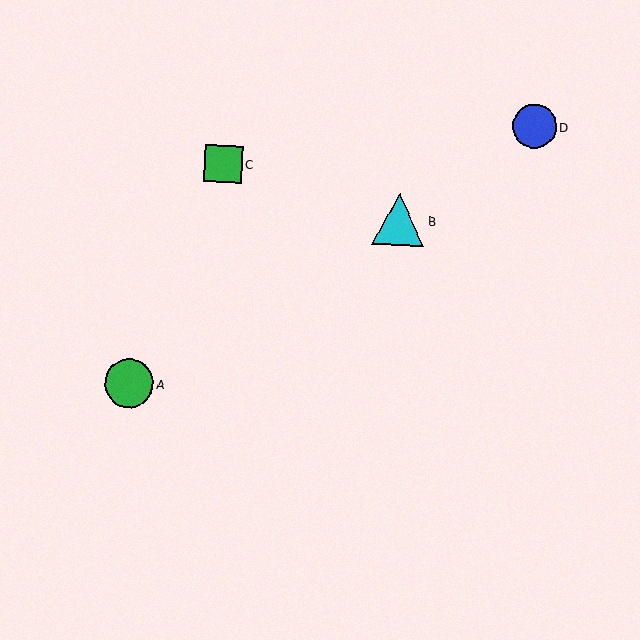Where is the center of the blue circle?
The center of the blue circle is at (535, 126).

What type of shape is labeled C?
Shape C is a green square.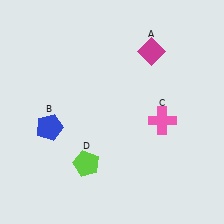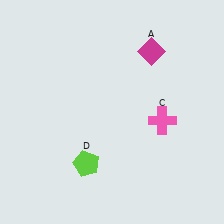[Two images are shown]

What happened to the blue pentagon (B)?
The blue pentagon (B) was removed in Image 2. It was in the bottom-left area of Image 1.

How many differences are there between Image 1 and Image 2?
There is 1 difference between the two images.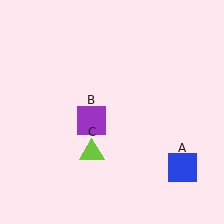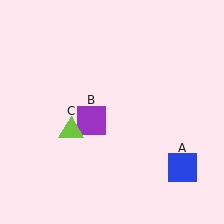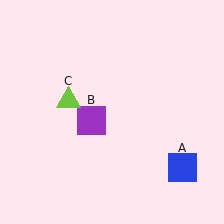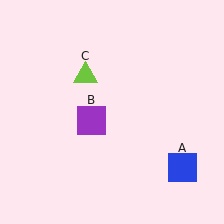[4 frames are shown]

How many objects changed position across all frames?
1 object changed position: lime triangle (object C).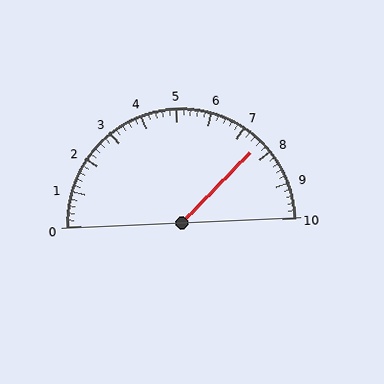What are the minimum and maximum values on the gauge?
The gauge ranges from 0 to 10.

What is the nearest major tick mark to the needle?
The nearest major tick mark is 8.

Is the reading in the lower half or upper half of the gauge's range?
The reading is in the upper half of the range (0 to 10).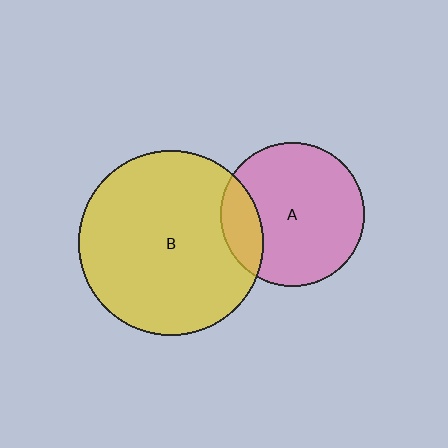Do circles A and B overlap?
Yes.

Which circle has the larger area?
Circle B (yellow).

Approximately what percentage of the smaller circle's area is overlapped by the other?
Approximately 15%.